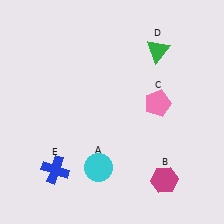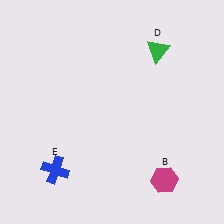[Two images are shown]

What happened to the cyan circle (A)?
The cyan circle (A) was removed in Image 2. It was in the bottom-left area of Image 1.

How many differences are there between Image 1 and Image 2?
There are 2 differences between the two images.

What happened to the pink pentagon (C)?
The pink pentagon (C) was removed in Image 2. It was in the top-right area of Image 1.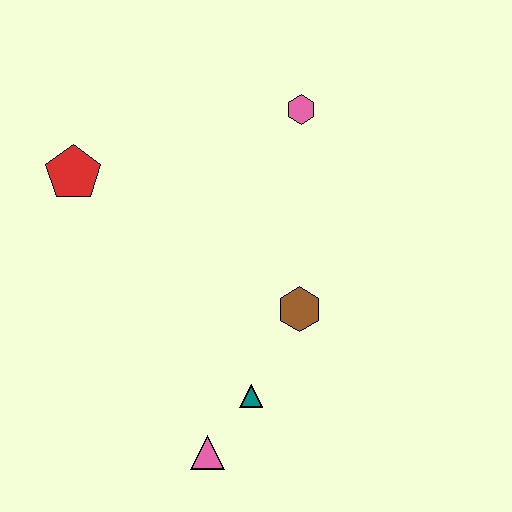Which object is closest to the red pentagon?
The pink hexagon is closest to the red pentagon.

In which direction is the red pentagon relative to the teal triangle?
The red pentagon is above the teal triangle.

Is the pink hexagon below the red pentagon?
No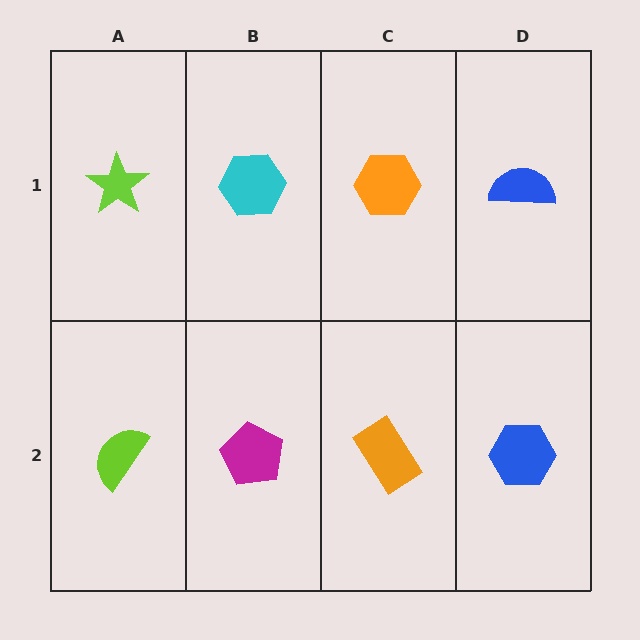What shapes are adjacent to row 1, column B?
A magenta pentagon (row 2, column B), a lime star (row 1, column A), an orange hexagon (row 1, column C).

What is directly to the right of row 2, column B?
An orange rectangle.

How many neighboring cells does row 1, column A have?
2.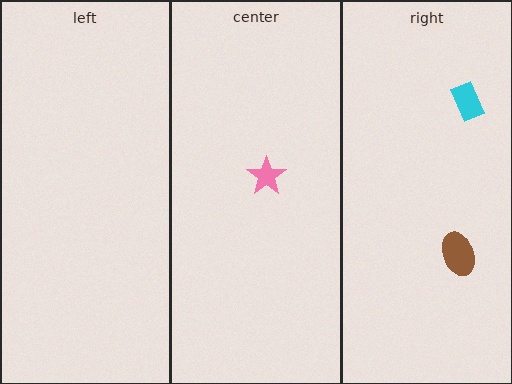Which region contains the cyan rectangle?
The right region.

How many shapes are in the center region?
1.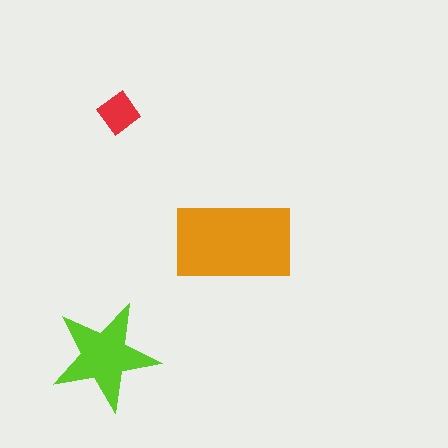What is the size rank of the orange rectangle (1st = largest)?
1st.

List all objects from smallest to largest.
The red diamond, the lime star, the orange rectangle.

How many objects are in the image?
There are 3 objects in the image.